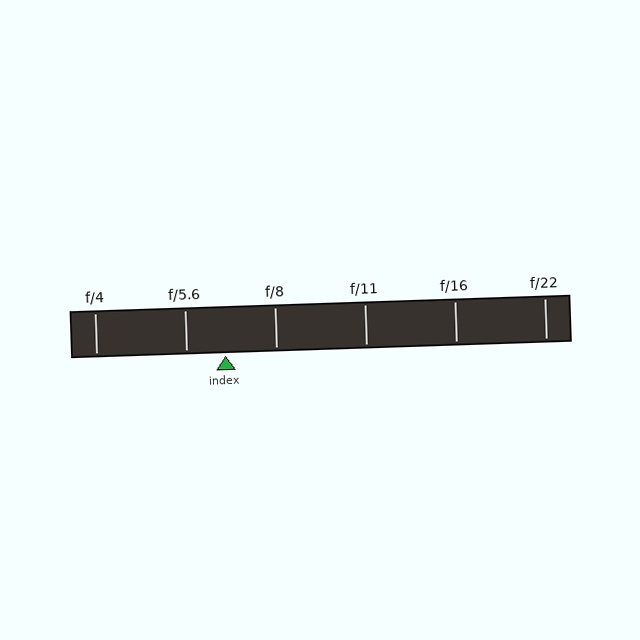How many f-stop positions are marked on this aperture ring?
There are 6 f-stop positions marked.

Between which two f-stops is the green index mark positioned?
The index mark is between f/5.6 and f/8.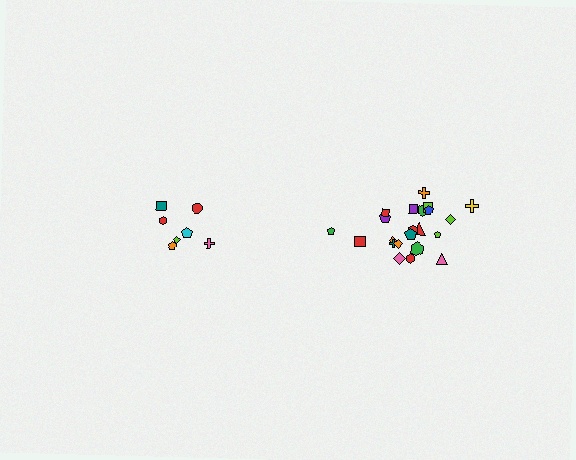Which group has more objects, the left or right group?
The right group.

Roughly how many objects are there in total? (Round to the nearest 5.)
Roughly 30 objects in total.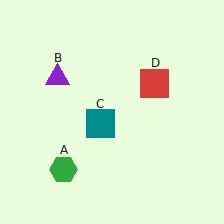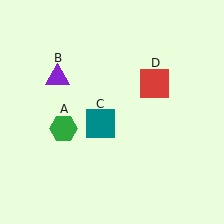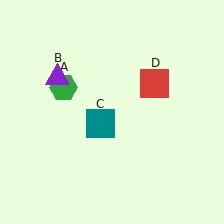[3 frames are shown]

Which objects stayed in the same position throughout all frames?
Purple triangle (object B) and teal square (object C) and red square (object D) remained stationary.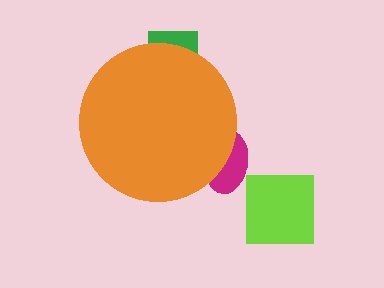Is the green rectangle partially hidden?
Yes, the green rectangle is partially hidden behind the orange circle.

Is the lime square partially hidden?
No, the lime square is fully visible.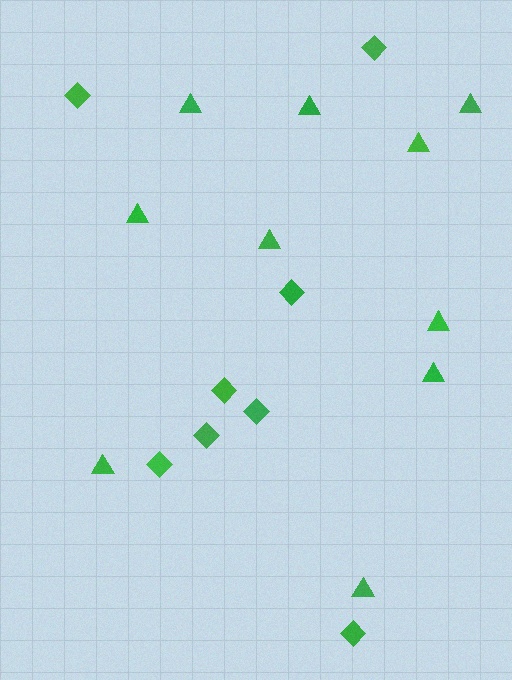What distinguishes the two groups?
There are 2 groups: one group of diamonds (8) and one group of triangles (10).